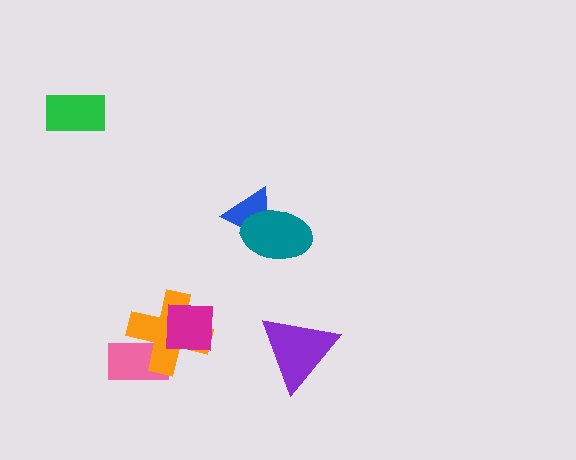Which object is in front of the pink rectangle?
The orange cross is in front of the pink rectangle.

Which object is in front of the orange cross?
The magenta square is in front of the orange cross.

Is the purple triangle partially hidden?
No, no other shape covers it.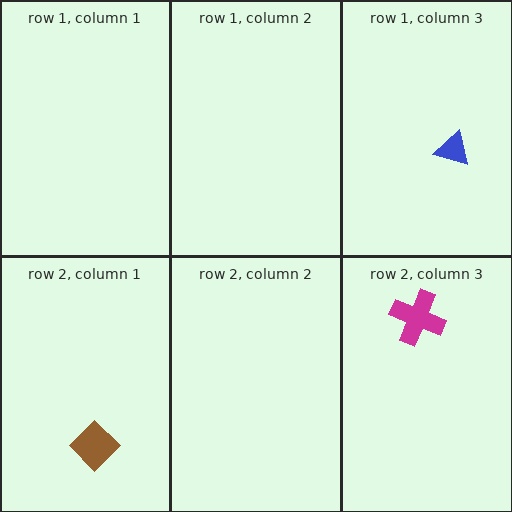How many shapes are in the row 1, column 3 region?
1.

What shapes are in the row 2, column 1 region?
The brown diamond.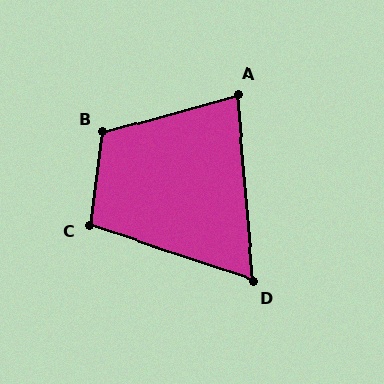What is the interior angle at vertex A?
Approximately 79 degrees (acute).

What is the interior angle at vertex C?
Approximately 101 degrees (obtuse).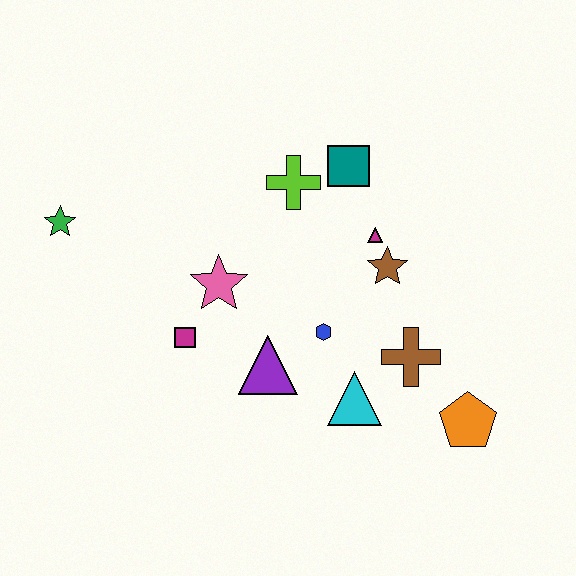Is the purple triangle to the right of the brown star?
No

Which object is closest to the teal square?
The lime cross is closest to the teal square.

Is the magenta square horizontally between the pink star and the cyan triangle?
No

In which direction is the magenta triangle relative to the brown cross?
The magenta triangle is above the brown cross.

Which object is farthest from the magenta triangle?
The green star is farthest from the magenta triangle.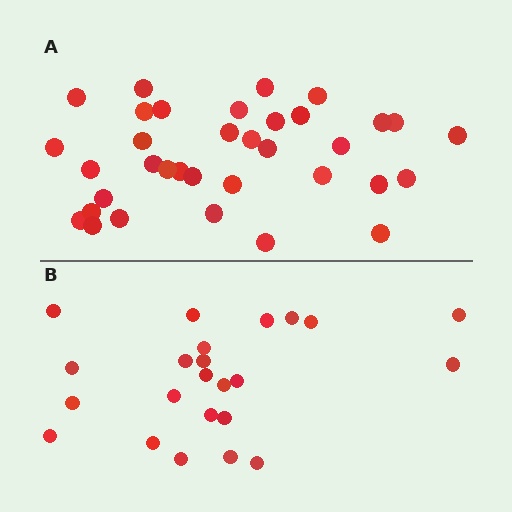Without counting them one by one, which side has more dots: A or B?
Region A (the top region) has more dots.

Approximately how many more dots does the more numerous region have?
Region A has roughly 12 or so more dots than region B.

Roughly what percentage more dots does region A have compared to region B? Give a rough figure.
About 50% more.